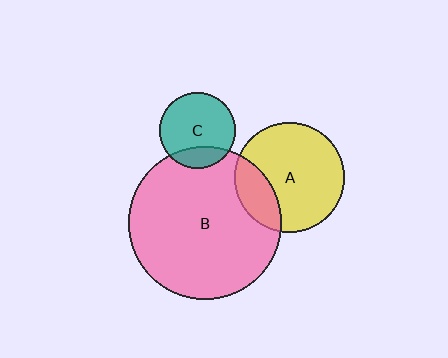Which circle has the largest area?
Circle B (pink).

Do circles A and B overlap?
Yes.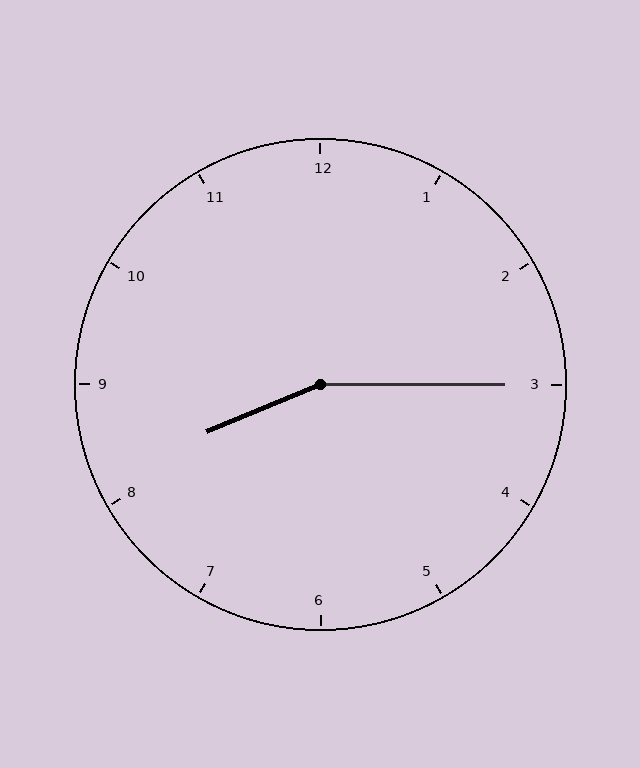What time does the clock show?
8:15.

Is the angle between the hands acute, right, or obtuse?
It is obtuse.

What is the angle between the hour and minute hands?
Approximately 158 degrees.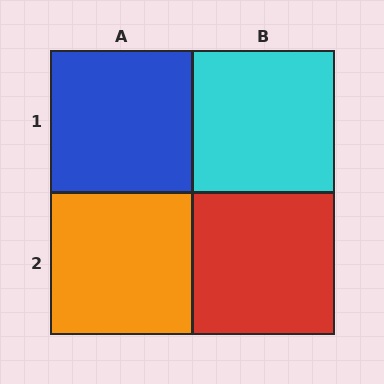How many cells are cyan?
1 cell is cyan.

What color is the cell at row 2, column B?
Red.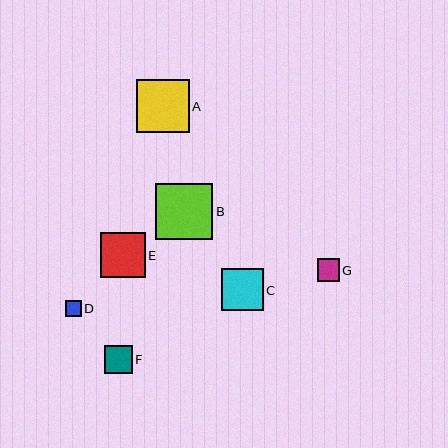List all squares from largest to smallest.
From largest to smallest: B, A, E, C, F, G, D.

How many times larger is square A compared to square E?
Square A is approximately 1.2 times the size of square E.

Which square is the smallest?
Square D is the smallest with a size of approximately 16 pixels.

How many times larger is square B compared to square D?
Square B is approximately 3.7 times the size of square D.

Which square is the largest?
Square B is the largest with a size of approximately 57 pixels.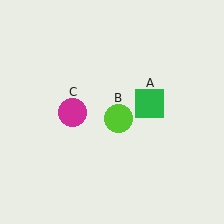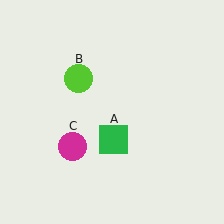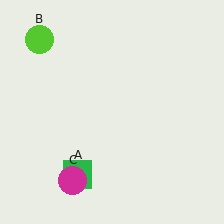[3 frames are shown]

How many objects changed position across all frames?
3 objects changed position: green square (object A), lime circle (object B), magenta circle (object C).